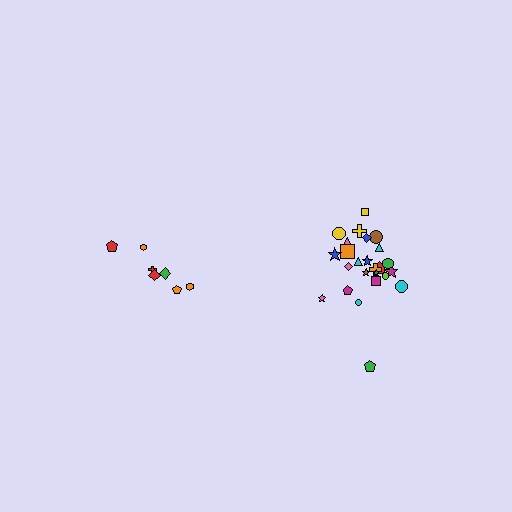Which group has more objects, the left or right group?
The right group.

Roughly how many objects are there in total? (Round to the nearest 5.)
Roughly 30 objects in total.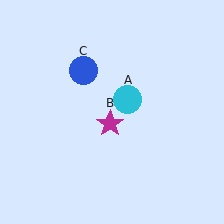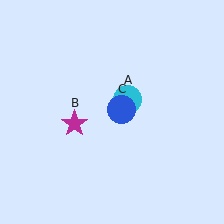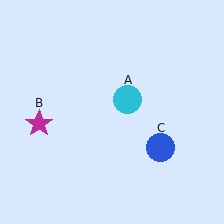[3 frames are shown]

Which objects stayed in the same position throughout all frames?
Cyan circle (object A) remained stationary.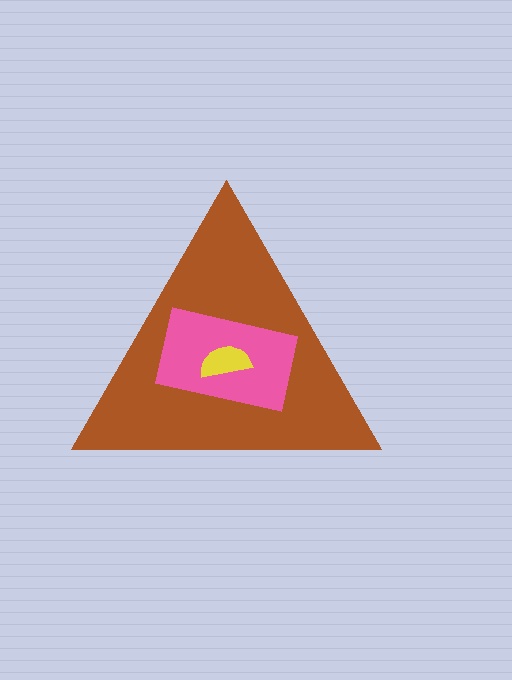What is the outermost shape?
The brown triangle.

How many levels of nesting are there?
3.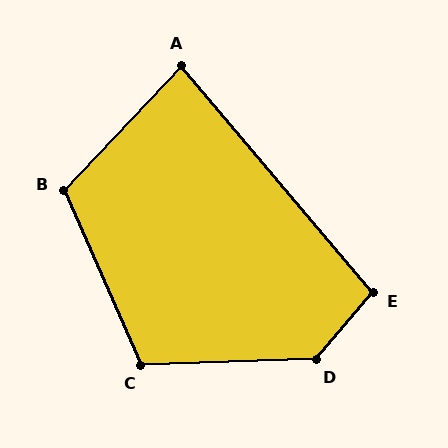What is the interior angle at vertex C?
Approximately 112 degrees (obtuse).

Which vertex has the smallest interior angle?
A, at approximately 84 degrees.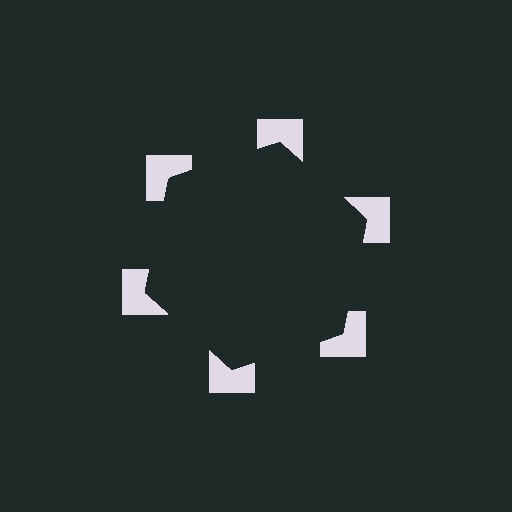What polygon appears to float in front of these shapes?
An illusory hexagon — its edges are inferred from the aligned wedge cuts in the notched squares, not physically drawn.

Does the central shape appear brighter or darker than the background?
It typically appears slightly darker than the background, even though no actual brightness change is drawn.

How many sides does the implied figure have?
6 sides.